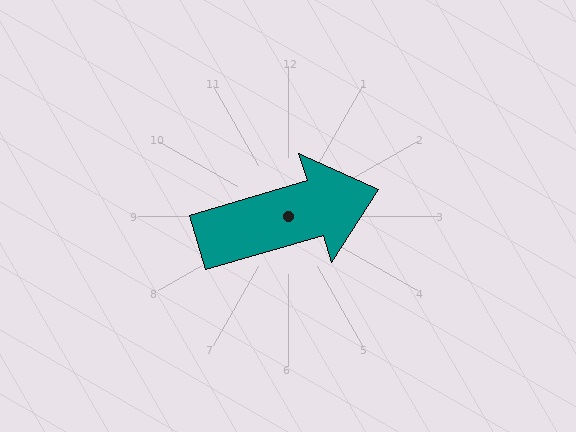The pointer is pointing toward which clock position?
Roughly 2 o'clock.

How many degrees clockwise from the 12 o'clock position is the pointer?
Approximately 73 degrees.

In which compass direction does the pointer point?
East.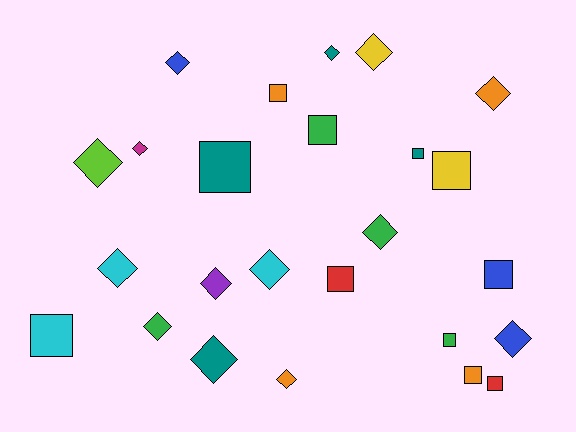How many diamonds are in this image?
There are 14 diamonds.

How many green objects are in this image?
There are 4 green objects.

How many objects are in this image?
There are 25 objects.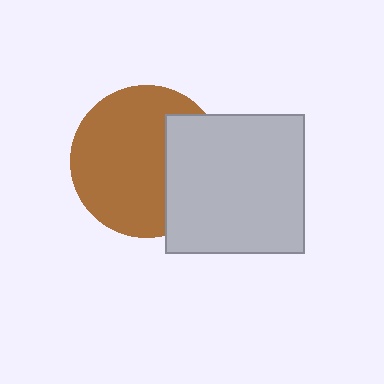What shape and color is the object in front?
The object in front is a light gray square.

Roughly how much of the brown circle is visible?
Most of it is visible (roughly 69%).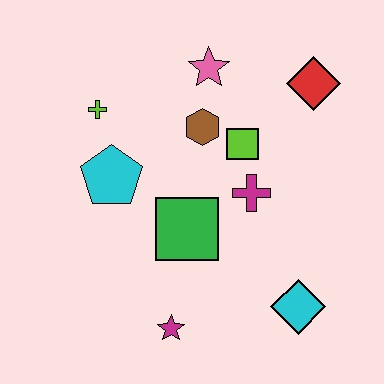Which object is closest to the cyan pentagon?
The lime cross is closest to the cyan pentagon.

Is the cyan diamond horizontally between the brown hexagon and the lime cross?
No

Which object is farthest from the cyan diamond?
The lime cross is farthest from the cyan diamond.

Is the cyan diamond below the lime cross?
Yes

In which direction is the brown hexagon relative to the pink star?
The brown hexagon is below the pink star.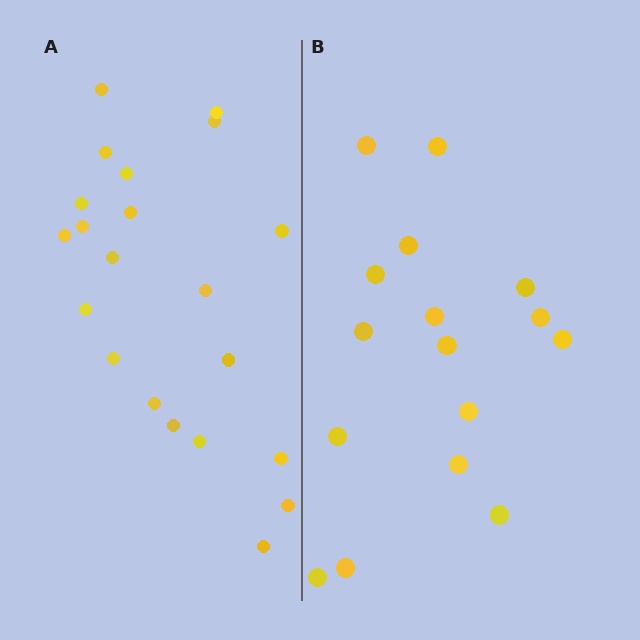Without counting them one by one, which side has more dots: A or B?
Region A (the left region) has more dots.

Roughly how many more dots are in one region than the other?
Region A has about 5 more dots than region B.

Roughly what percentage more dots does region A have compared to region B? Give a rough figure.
About 30% more.